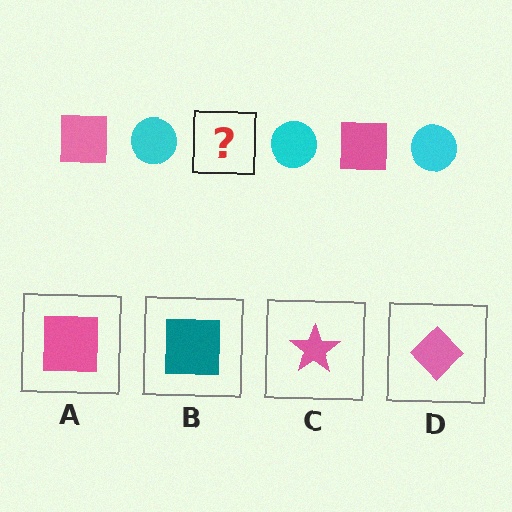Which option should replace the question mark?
Option A.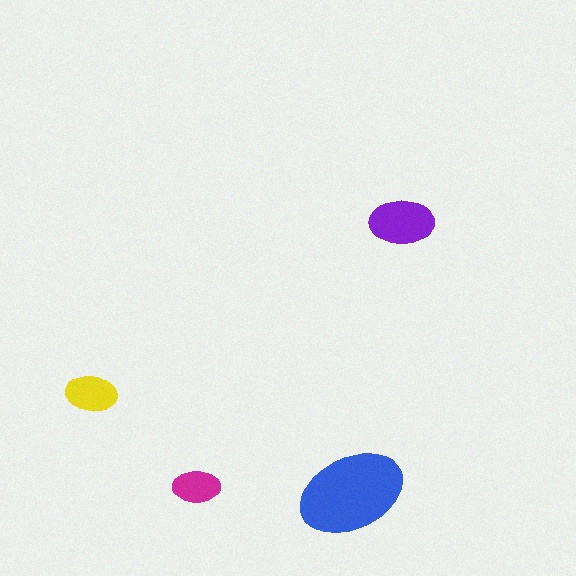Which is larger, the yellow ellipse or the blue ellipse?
The blue one.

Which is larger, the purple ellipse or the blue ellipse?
The blue one.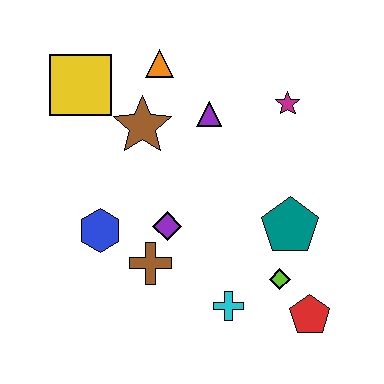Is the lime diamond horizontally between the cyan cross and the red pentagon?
Yes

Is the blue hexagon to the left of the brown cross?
Yes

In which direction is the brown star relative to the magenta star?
The brown star is to the left of the magenta star.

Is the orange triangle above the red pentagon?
Yes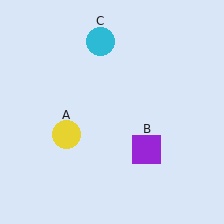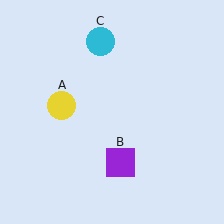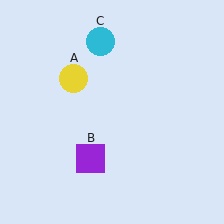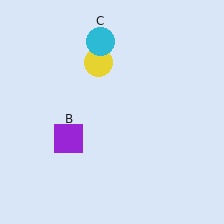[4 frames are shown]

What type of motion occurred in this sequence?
The yellow circle (object A), purple square (object B) rotated clockwise around the center of the scene.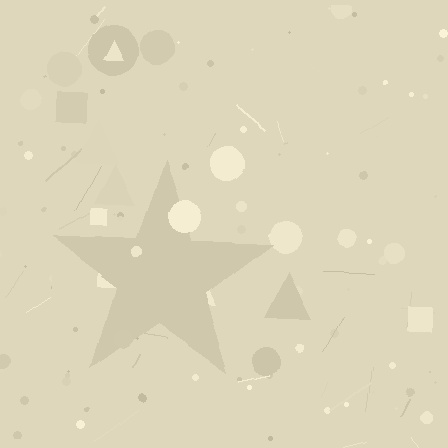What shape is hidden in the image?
A star is hidden in the image.